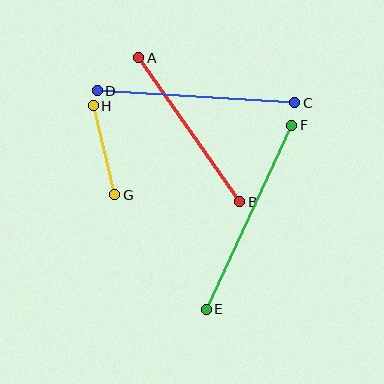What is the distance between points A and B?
The distance is approximately 176 pixels.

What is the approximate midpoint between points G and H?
The midpoint is at approximately (104, 150) pixels.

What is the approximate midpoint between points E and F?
The midpoint is at approximately (249, 217) pixels.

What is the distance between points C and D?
The distance is approximately 198 pixels.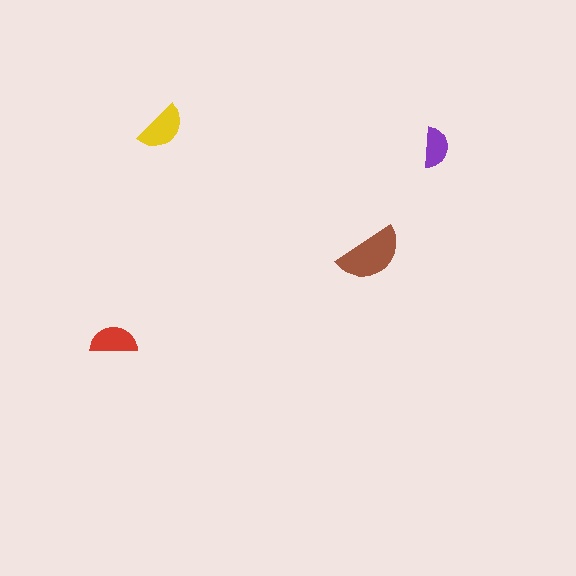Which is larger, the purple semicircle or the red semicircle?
The red one.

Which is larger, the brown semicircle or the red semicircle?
The brown one.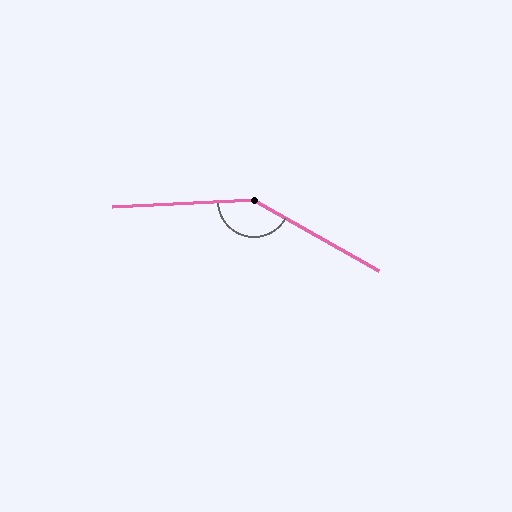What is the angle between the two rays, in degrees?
Approximately 148 degrees.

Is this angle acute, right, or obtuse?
It is obtuse.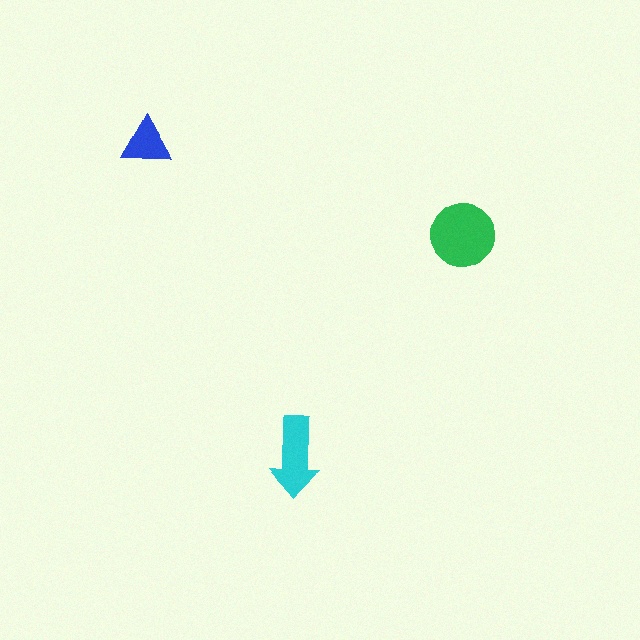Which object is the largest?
The green circle.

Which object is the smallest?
The blue triangle.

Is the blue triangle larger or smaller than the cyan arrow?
Smaller.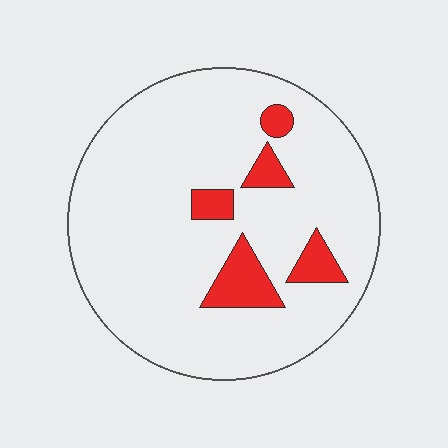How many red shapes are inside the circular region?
5.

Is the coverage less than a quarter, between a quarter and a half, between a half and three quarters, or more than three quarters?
Less than a quarter.